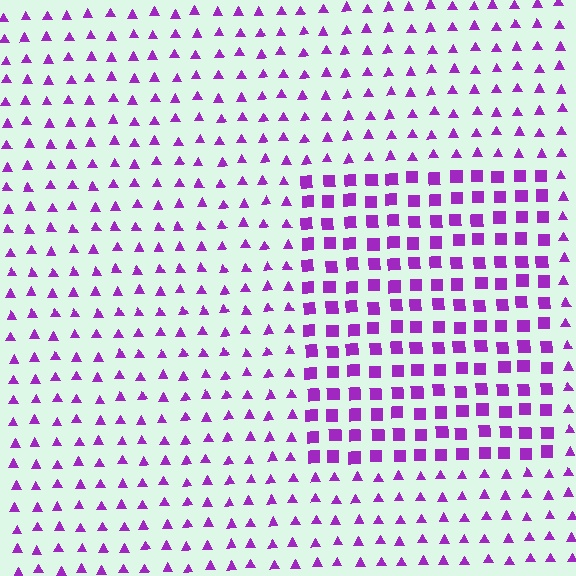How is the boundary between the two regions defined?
The boundary is defined by a change in element shape: squares inside vs. triangles outside. All elements share the same color and spacing.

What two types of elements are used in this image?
The image uses squares inside the rectangle region and triangles outside it.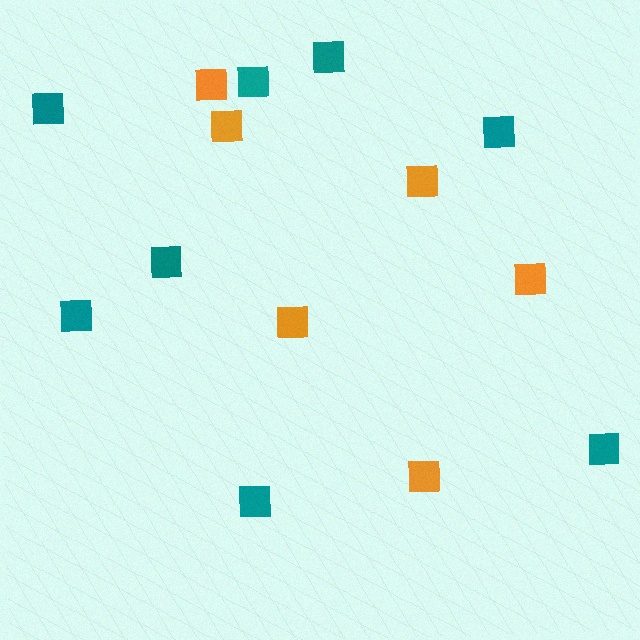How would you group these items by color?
There are 2 groups: one group of teal squares (8) and one group of orange squares (6).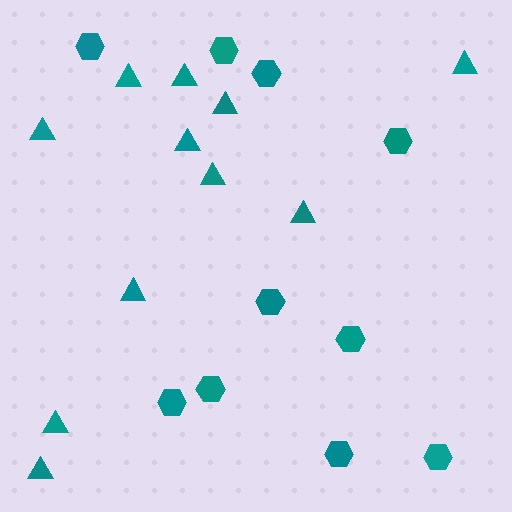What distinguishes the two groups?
There are 2 groups: one group of hexagons (10) and one group of triangles (11).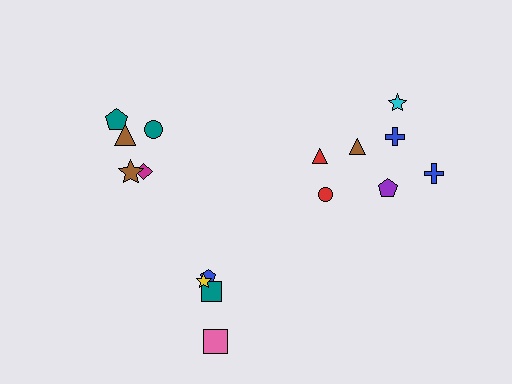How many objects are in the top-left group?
There are 5 objects.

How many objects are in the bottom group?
There are 4 objects.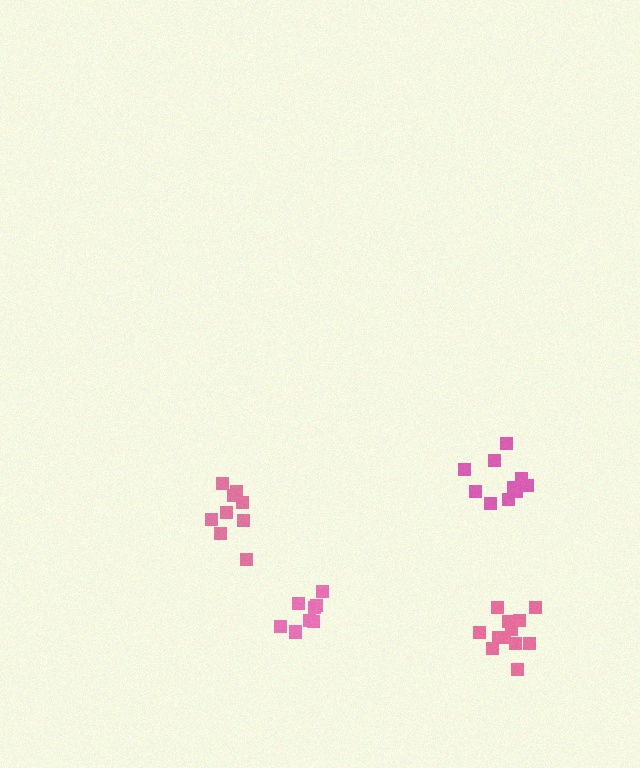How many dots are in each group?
Group 1: 9 dots, Group 2: 8 dots, Group 3: 12 dots, Group 4: 11 dots (40 total).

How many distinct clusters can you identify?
There are 4 distinct clusters.